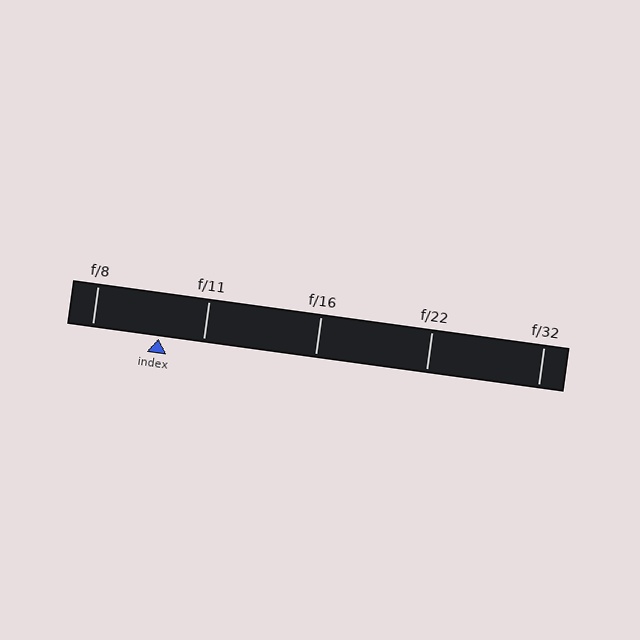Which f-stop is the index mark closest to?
The index mark is closest to f/11.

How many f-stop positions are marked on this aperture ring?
There are 5 f-stop positions marked.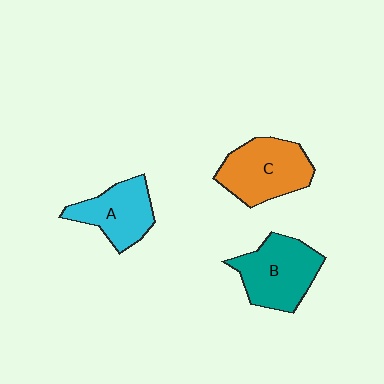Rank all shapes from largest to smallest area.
From largest to smallest: B (teal), C (orange), A (cyan).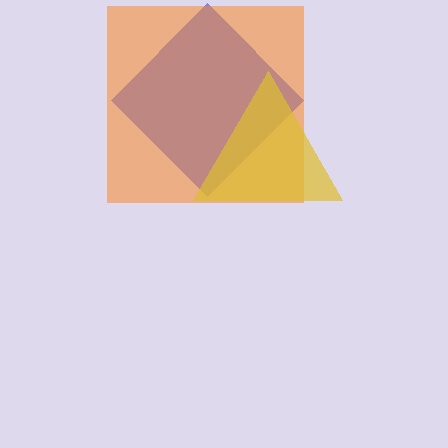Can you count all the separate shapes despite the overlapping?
Yes, there are 3 separate shapes.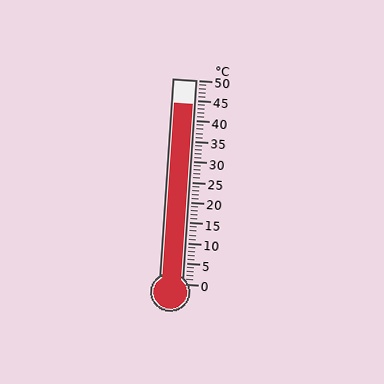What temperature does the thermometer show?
The thermometer shows approximately 44°C.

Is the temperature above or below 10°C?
The temperature is above 10°C.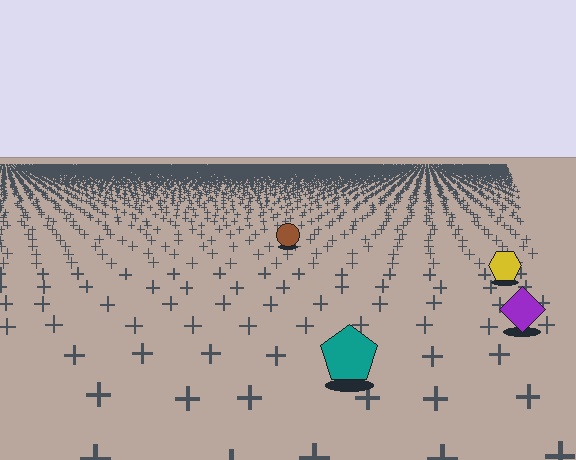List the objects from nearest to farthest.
From nearest to farthest: the teal pentagon, the purple diamond, the yellow hexagon, the brown circle.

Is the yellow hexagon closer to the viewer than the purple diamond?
No. The purple diamond is closer — you can tell from the texture gradient: the ground texture is coarser near it.